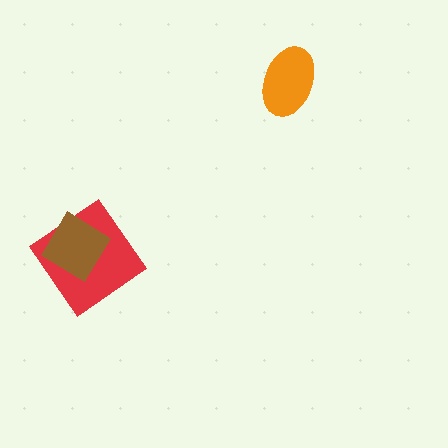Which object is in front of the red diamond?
The brown diamond is in front of the red diamond.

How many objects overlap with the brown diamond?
1 object overlaps with the brown diamond.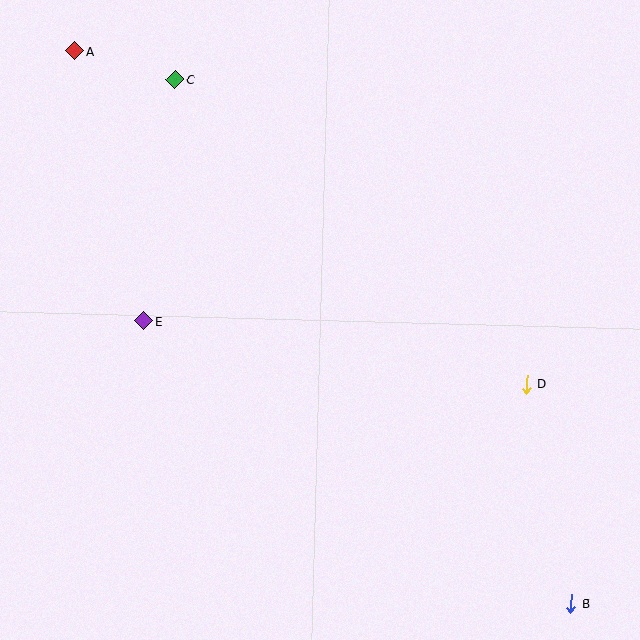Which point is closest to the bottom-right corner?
Point B is closest to the bottom-right corner.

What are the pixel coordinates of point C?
Point C is at (175, 80).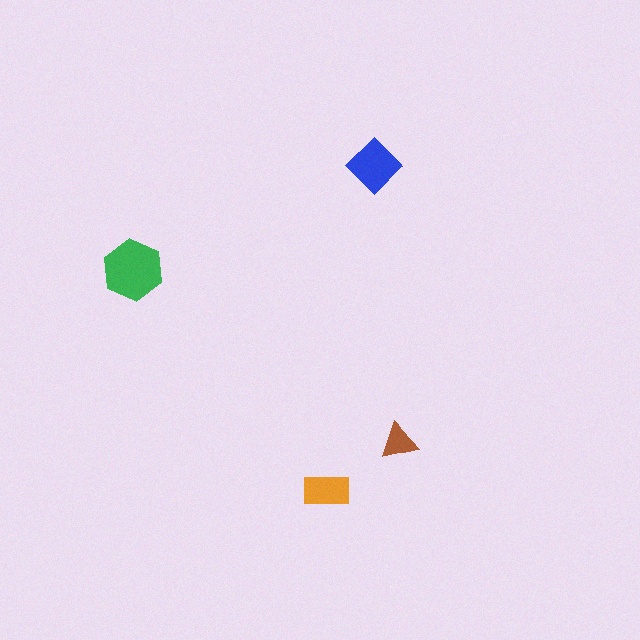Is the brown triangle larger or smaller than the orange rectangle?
Smaller.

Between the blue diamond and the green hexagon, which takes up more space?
The green hexagon.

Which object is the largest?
The green hexagon.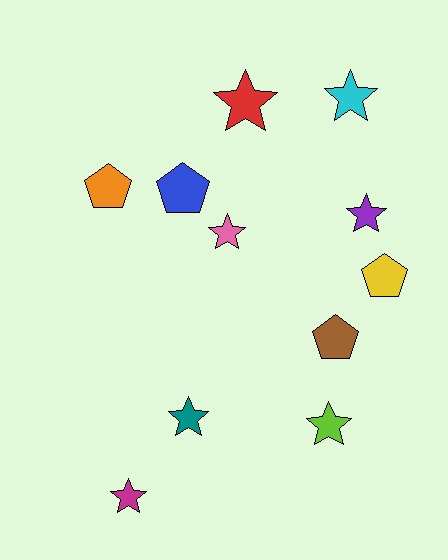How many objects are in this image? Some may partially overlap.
There are 11 objects.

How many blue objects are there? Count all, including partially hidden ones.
There is 1 blue object.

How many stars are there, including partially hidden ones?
There are 7 stars.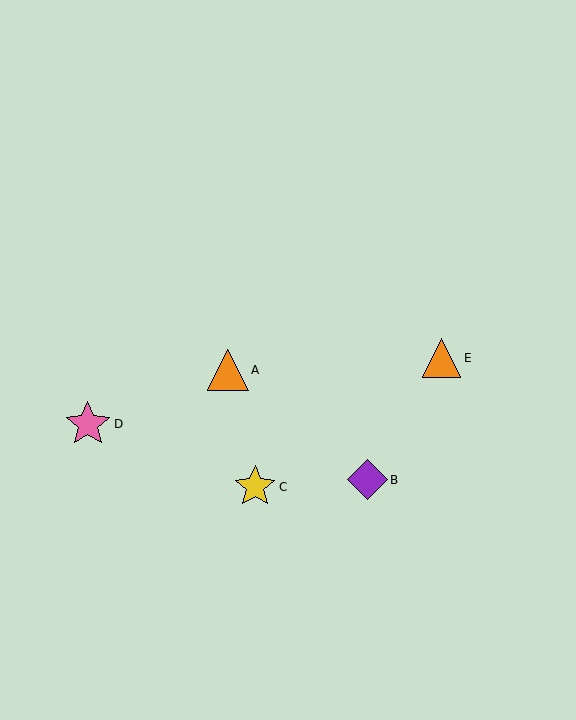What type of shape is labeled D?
Shape D is a pink star.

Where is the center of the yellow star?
The center of the yellow star is at (255, 487).